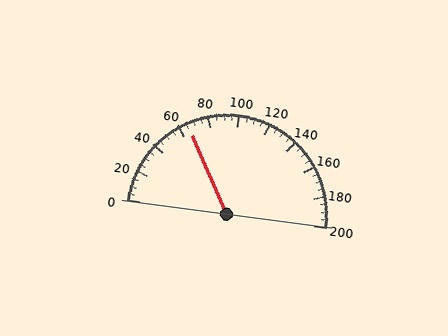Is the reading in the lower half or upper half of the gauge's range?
The reading is in the lower half of the range (0 to 200).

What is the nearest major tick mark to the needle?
The nearest major tick mark is 60.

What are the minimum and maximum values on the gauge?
The gauge ranges from 0 to 200.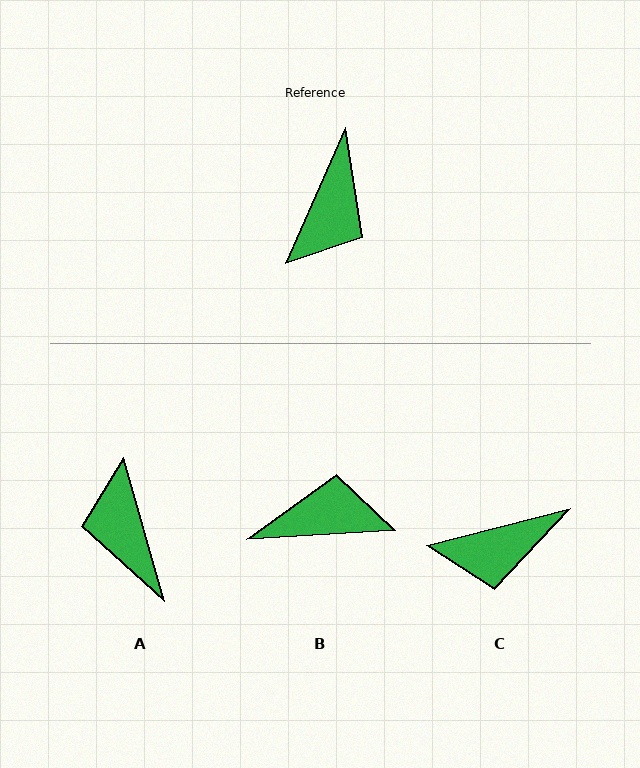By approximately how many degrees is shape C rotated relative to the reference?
Approximately 52 degrees clockwise.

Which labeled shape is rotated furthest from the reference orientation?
A, about 140 degrees away.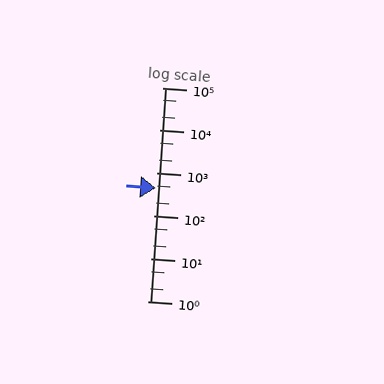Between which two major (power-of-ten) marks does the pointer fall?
The pointer is between 100 and 1000.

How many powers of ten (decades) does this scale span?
The scale spans 5 decades, from 1 to 100000.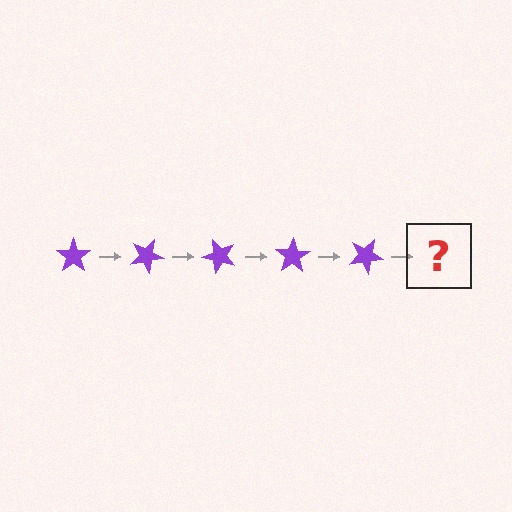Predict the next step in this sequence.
The next step is a purple star rotated 125 degrees.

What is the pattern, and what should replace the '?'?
The pattern is that the star rotates 25 degrees each step. The '?' should be a purple star rotated 125 degrees.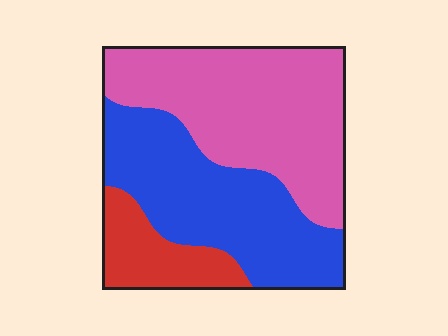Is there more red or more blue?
Blue.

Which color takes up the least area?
Red, at roughly 15%.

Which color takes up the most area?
Pink, at roughly 45%.